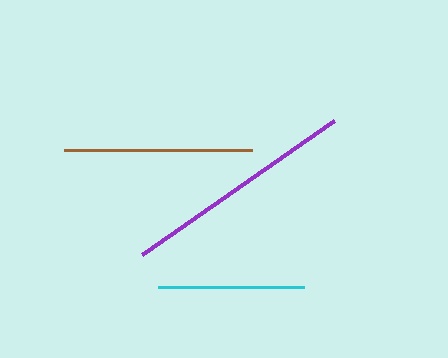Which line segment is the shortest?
The cyan line is the shortest at approximately 145 pixels.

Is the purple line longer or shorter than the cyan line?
The purple line is longer than the cyan line.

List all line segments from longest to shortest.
From longest to shortest: purple, brown, cyan.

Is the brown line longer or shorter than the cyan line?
The brown line is longer than the cyan line.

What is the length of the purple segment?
The purple segment is approximately 235 pixels long.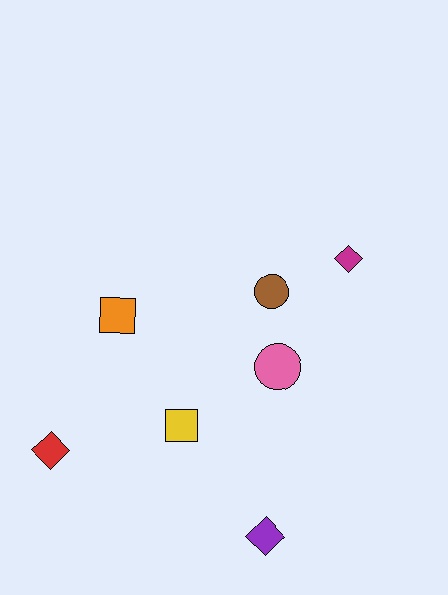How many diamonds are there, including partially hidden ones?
There are 3 diamonds.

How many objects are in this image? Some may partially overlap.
There are 7 objects.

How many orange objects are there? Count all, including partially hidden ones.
There is 1 orange object.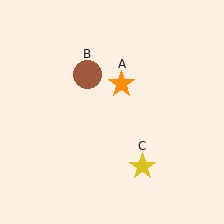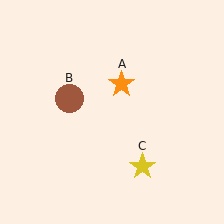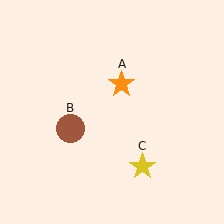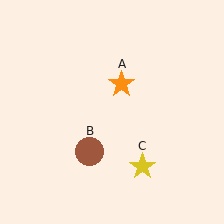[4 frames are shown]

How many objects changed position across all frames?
1 object changed position: brown circle (object B).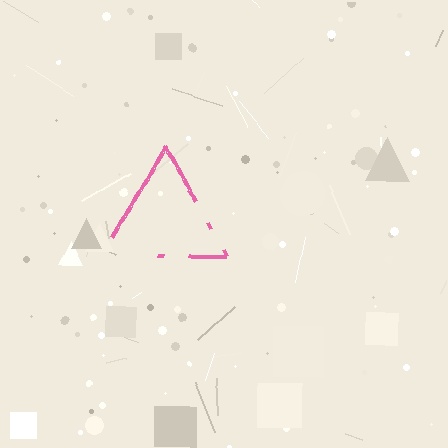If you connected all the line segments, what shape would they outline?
They would outline a triangle.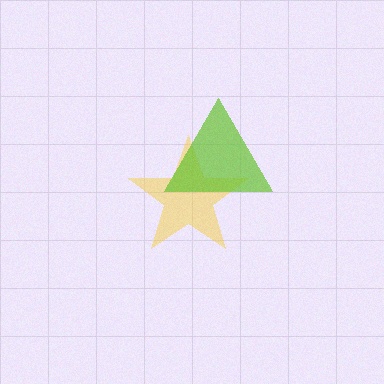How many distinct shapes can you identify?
There are 2 distinct shapes: a yellow star, a lime triangle.